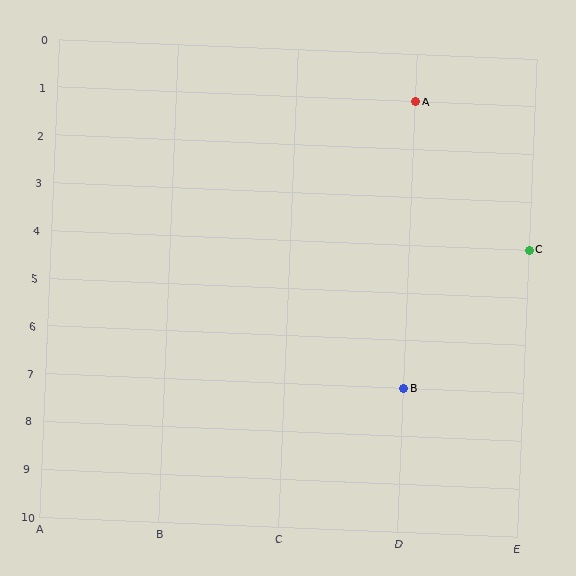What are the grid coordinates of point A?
Point A is at grid coordinates (D, 1).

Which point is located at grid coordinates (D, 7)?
Point B is at (D, 7).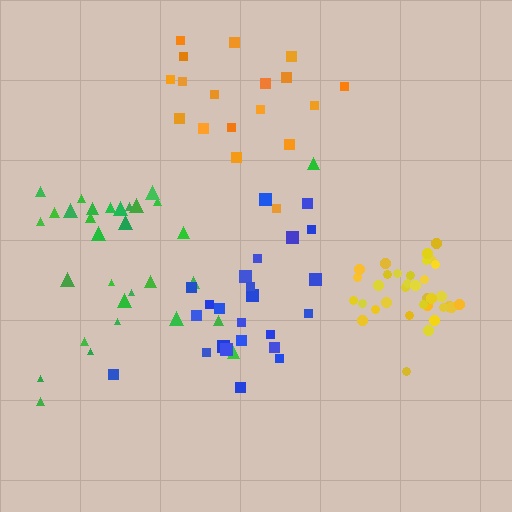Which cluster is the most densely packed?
Yellow.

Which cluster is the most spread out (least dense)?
Orange.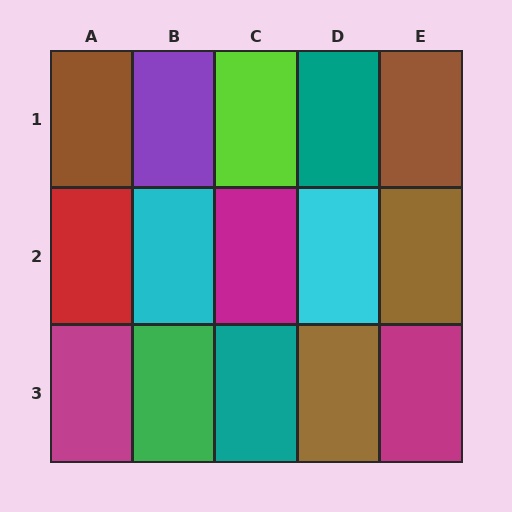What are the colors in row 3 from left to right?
Magenta, green, teal, brown, magenta.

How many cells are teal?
2 cells are teal.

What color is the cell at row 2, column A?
Red.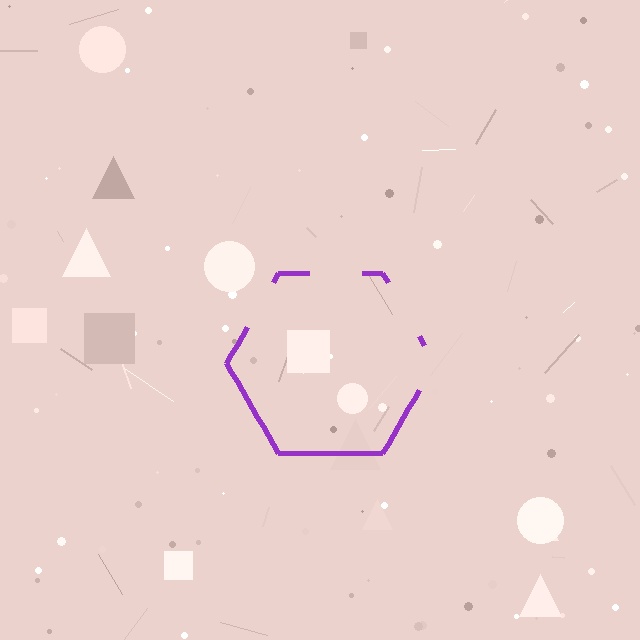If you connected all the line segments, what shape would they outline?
They would outline a hexagon.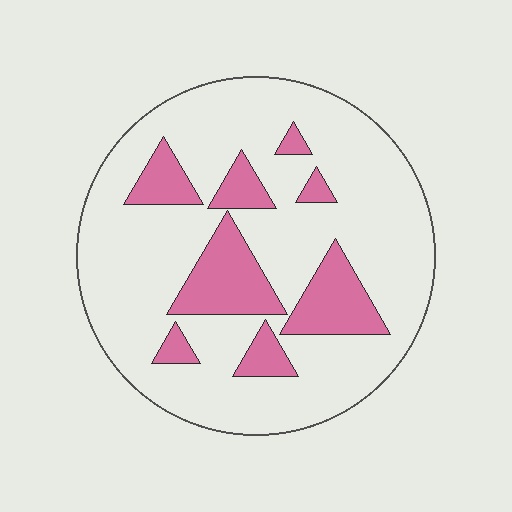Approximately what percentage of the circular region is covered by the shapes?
Approximately 20%.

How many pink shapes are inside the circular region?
8.